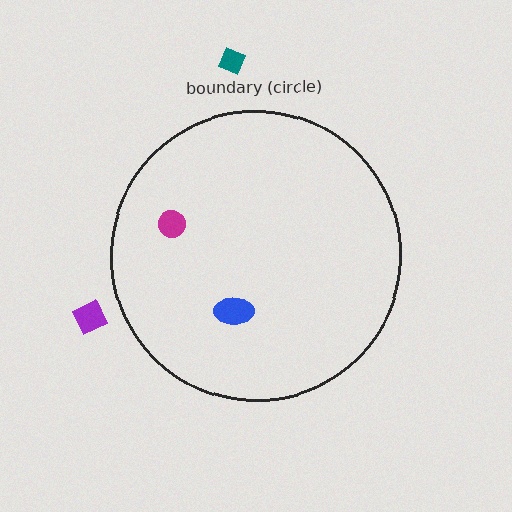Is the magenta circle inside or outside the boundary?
Inside.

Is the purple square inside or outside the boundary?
Outside.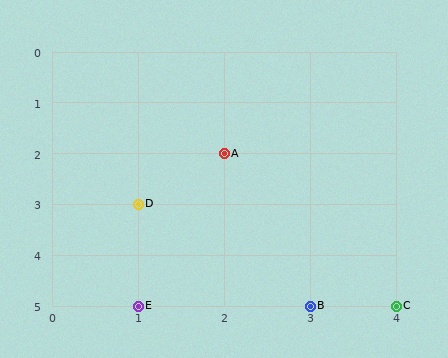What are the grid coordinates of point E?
Point E is at grid coordinates (1, 5).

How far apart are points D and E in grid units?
Points D and E are 2 rows apart.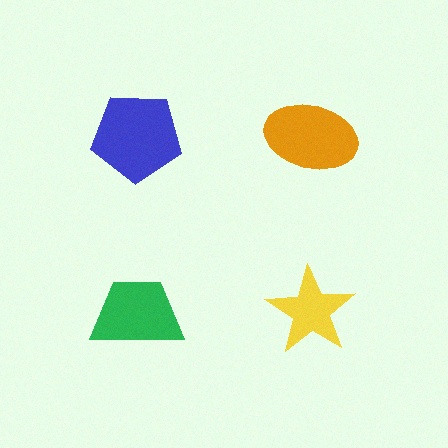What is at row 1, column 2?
An orange ellipse.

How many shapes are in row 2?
2 shapes.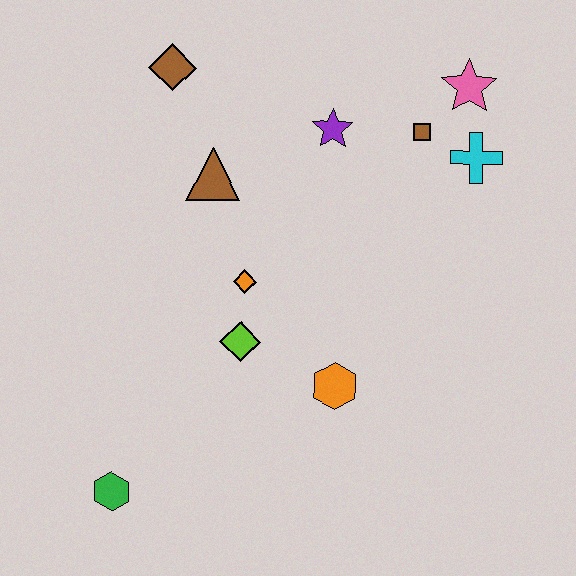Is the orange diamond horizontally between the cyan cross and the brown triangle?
Yes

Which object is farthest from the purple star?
The green hexagon is farthest from the purple star.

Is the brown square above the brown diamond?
No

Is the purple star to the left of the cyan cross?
Yes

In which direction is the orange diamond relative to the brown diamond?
The orange diamond is below the brown diamond.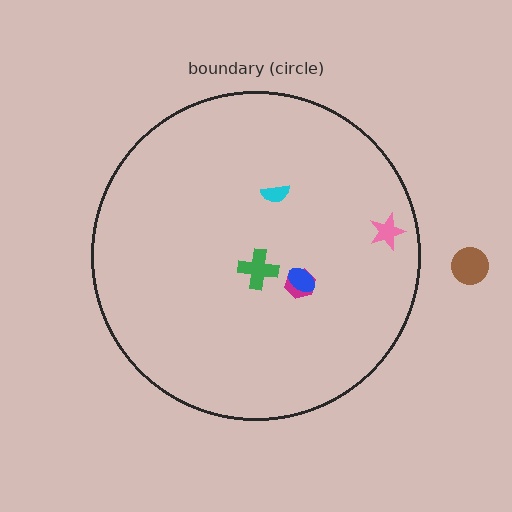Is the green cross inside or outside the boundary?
Inside.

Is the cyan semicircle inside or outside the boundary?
Inside.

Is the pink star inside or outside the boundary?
Inside.